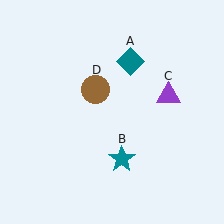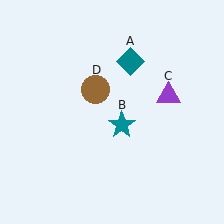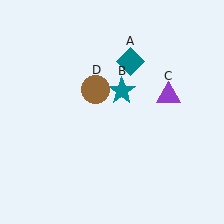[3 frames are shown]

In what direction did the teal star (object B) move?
The teal star (object B) moved up.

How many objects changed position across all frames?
1 object changed position: teal star (object B).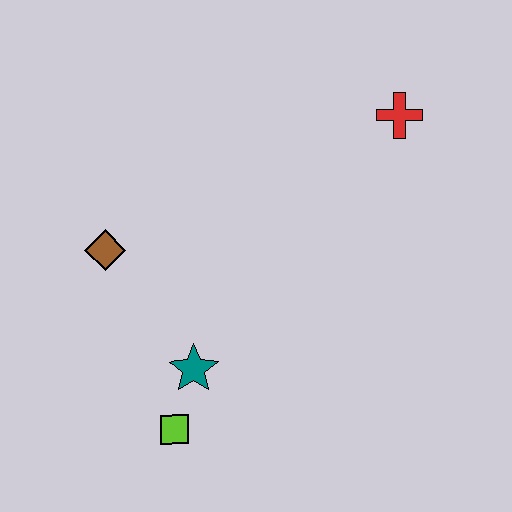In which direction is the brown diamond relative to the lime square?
The brown diamond is above the lime square.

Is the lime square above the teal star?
No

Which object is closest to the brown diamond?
The teal star is closest to the brown diamond.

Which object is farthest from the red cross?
The lime square is farthest from the red cross.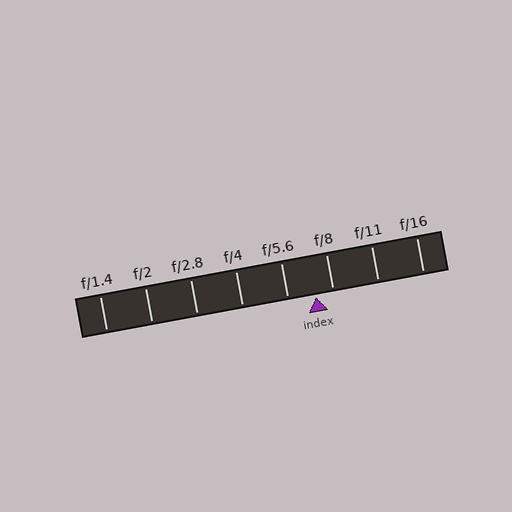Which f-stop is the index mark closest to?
The index mark is closest to f/8.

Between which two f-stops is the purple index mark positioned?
The index mark is between f/5.6 and f/8.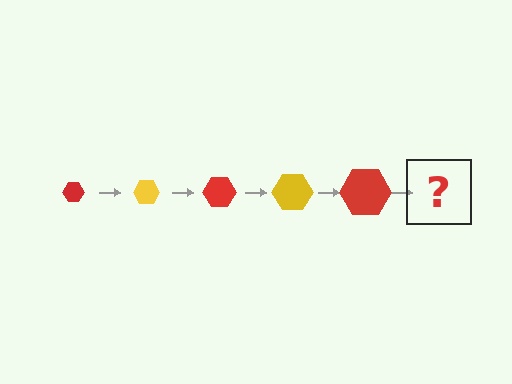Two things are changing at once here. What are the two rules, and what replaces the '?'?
The two rules are that the hexagon grows larger each step and the color cycles through red and yellow. The '?' should be a yellow hexagon, larger than the previous one.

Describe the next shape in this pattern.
It should be a yellow hexagon, larger than the previous one.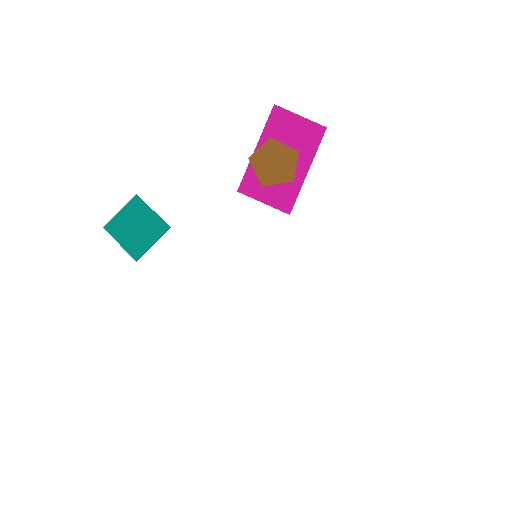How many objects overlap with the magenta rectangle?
1 object overlaps with the magenta rectangle.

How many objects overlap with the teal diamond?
0 objects overlap with the teal diamond.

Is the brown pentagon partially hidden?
No, no other shape covers it.